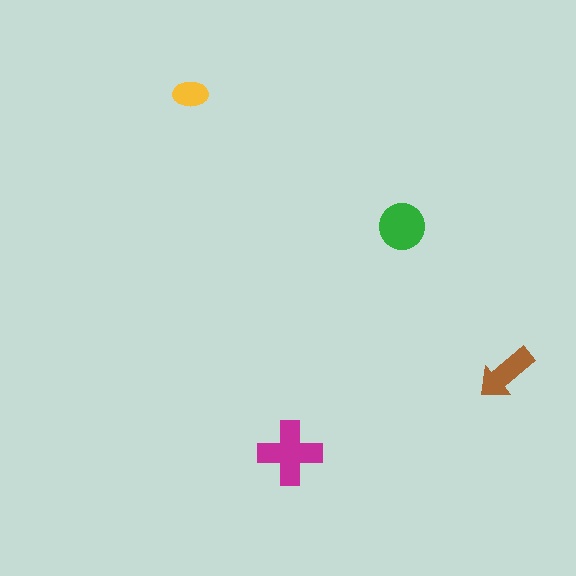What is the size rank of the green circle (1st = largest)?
2nd.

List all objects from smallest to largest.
The yellow ellipse, the brown arrow, the green circle, the magenta cross.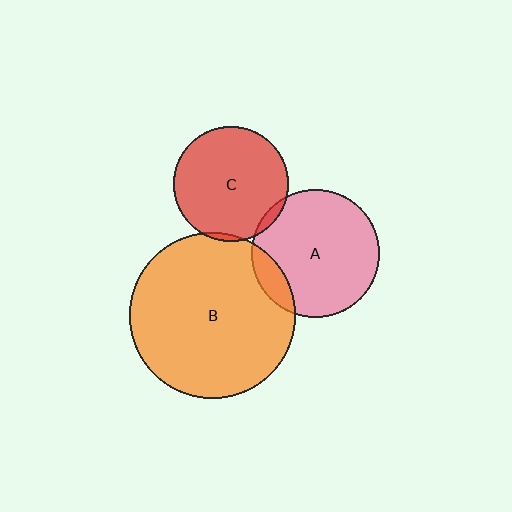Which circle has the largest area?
Circle B (orange).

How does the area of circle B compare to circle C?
Approximately 2.1 times.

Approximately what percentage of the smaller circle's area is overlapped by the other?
Approximately 10%.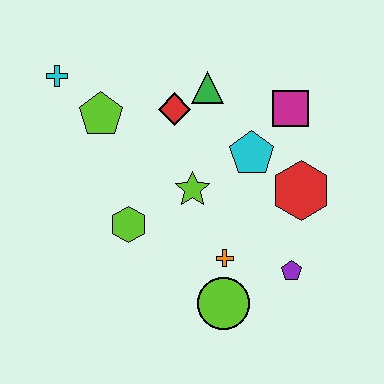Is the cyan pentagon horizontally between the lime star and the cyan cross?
No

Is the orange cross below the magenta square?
Yes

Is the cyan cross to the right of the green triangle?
No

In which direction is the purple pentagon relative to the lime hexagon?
The purple pentagon is to the right of the lime hexagon.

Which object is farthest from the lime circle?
The cyan cross is farthest from the lime circle.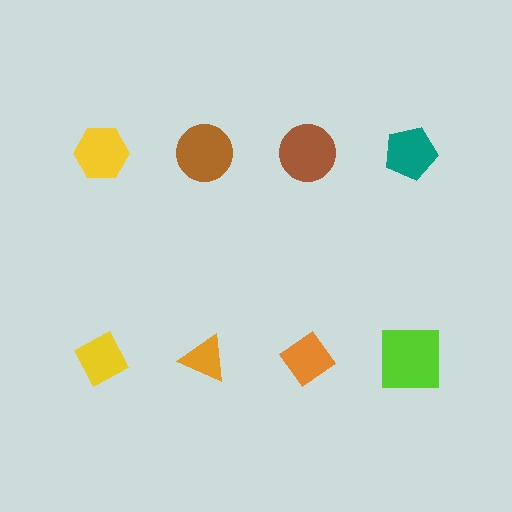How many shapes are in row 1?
4 shapes.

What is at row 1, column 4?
A teal pentagon.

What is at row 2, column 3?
An orange diamond.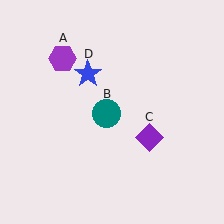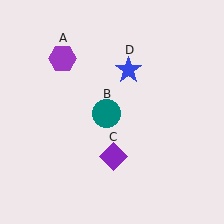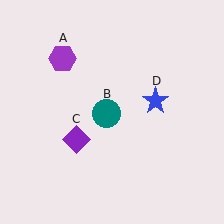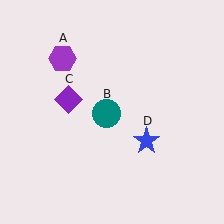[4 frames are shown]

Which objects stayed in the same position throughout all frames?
Purple hexagon (object A) and teal circle (object B) remained stationary.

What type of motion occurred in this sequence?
The purple diamond (object C), blue star (object D) rotated clockwise around the center of the scene.